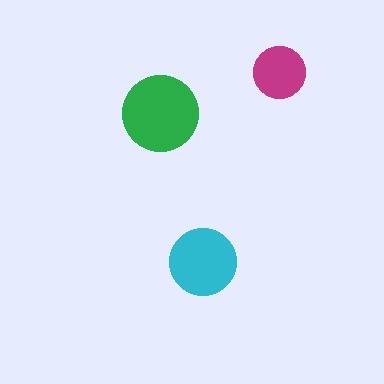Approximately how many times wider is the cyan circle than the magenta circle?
About 1.5 times wider.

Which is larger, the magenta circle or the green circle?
The green one.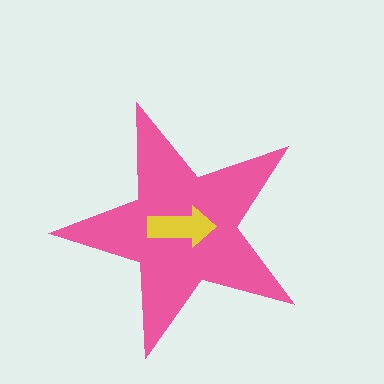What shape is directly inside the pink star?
The yellow arrow.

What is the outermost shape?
The pink star.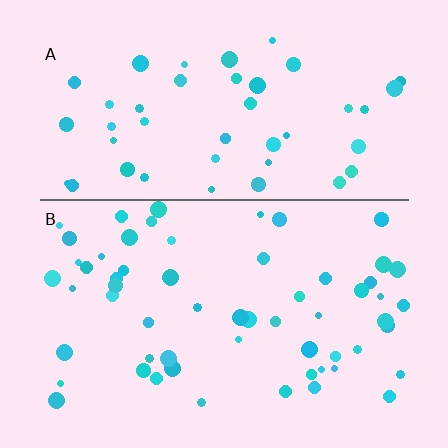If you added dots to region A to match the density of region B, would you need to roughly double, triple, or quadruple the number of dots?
Approximately double.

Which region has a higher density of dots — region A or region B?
B (the bottom).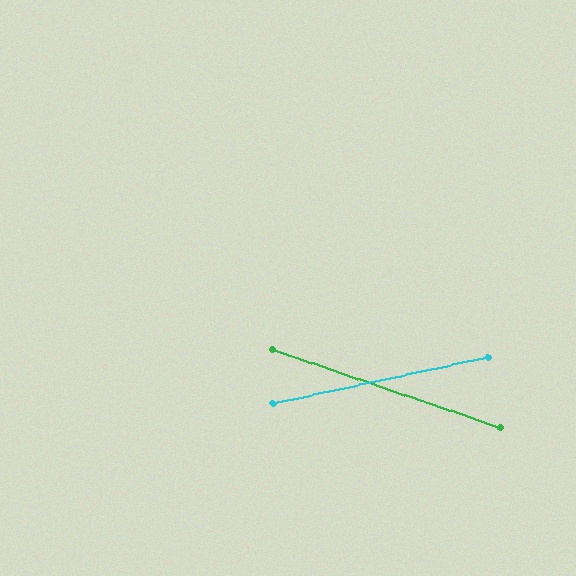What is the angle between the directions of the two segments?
Approximately 31 degrees.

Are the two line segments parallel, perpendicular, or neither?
Neither parallel nor perpendicular — they differ by about 31°.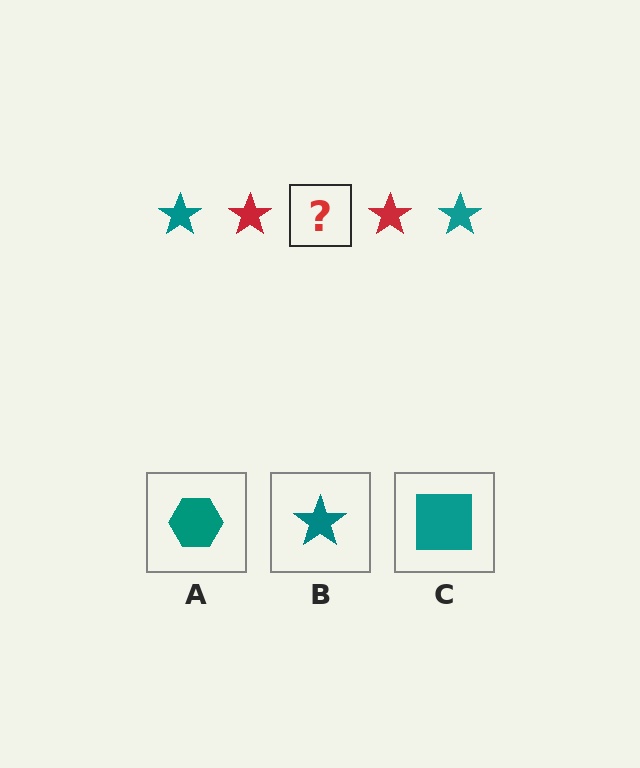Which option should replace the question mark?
Option B.